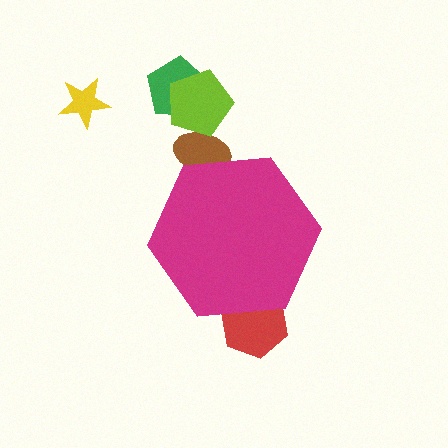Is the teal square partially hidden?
Yes, the teal square is partially hidden behind the magenta hexagon.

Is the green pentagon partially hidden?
No, the green pentagon is fully visible.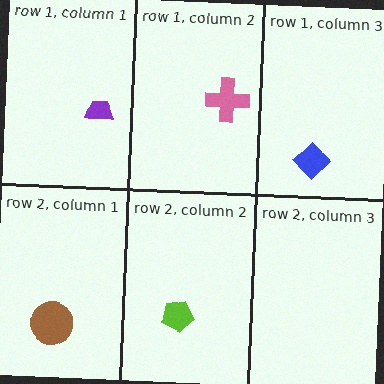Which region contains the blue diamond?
The row 1, column 3 region.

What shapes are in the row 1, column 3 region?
The blue diamond.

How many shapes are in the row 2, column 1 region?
1.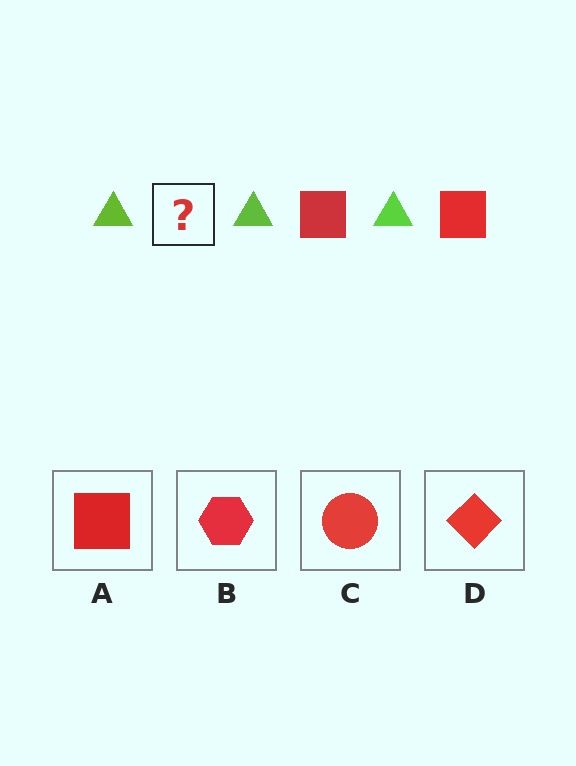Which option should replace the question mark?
Option A.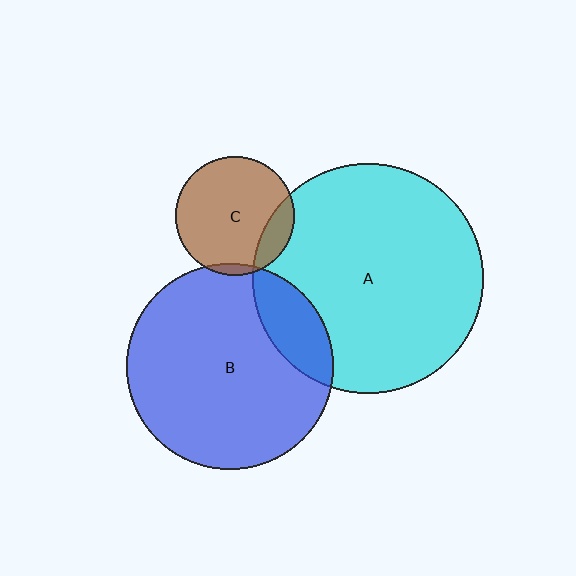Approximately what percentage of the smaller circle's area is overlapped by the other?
Approximately 15%.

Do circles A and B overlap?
Yes.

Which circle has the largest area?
Circle A (cyan).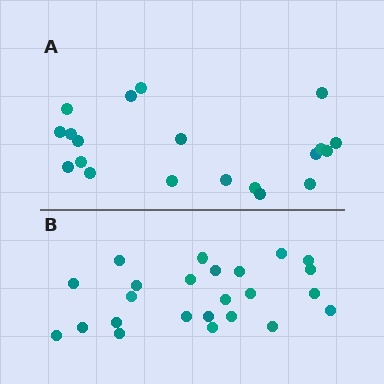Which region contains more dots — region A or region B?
Region B (the bottom region) has more dots.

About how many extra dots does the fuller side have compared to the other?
Region B has about 4 more dots than region A.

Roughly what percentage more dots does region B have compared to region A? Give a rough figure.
About 20% more.